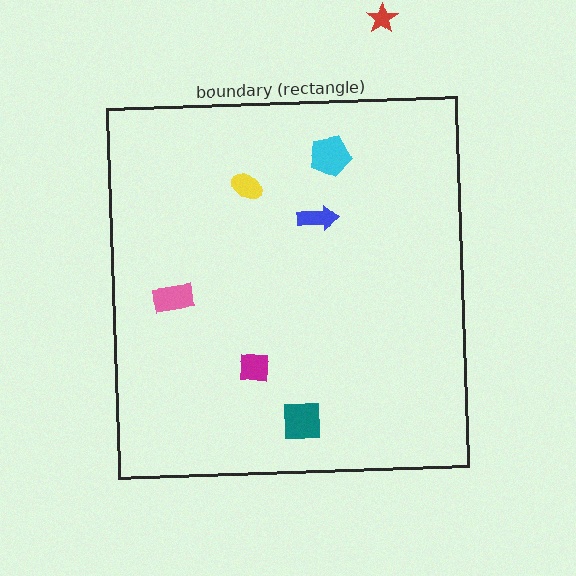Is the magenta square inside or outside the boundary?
Inside.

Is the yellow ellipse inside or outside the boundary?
Inside.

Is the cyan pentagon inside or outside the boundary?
Inside.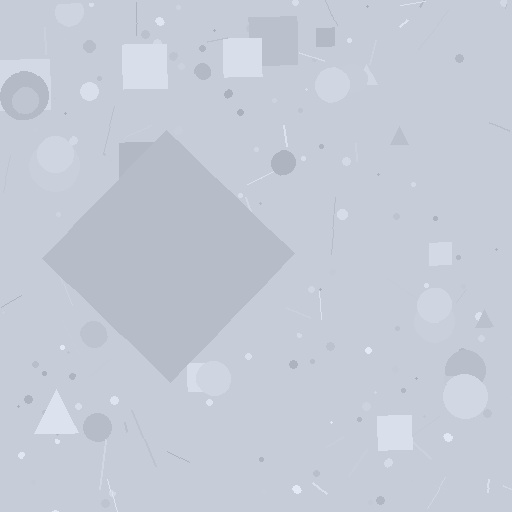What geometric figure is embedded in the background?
A diamond is embedded in the background.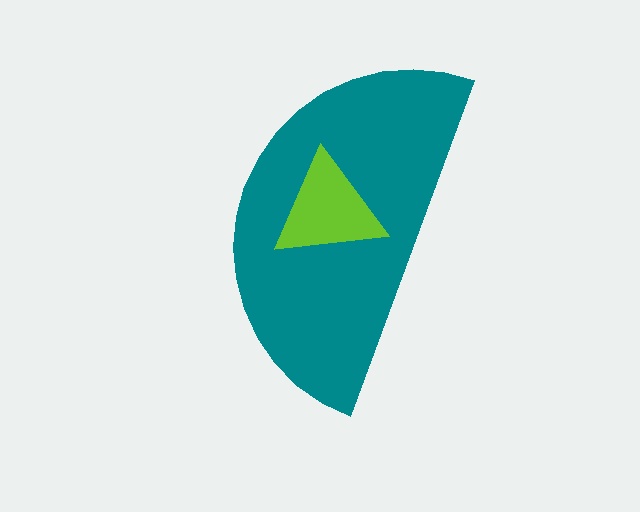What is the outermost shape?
The teal semicircle.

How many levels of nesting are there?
2.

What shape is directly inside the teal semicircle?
The lime triangle.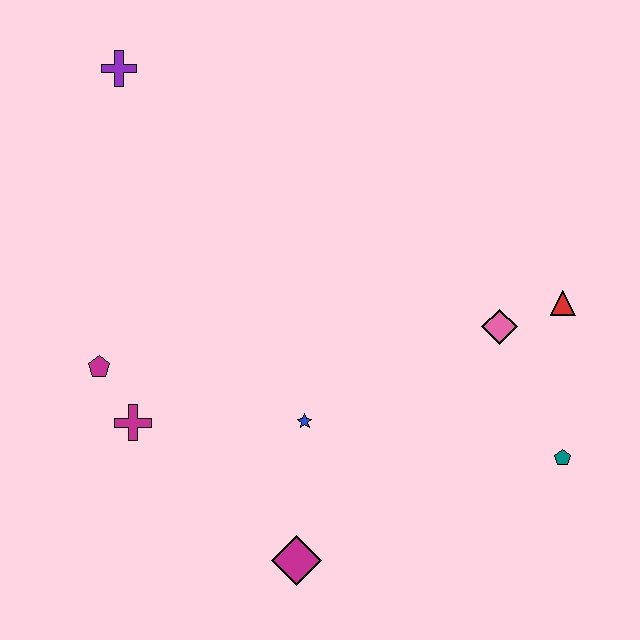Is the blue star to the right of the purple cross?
Yes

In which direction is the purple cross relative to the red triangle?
The purple cross is to the left of the red triangle.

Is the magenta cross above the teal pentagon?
Yes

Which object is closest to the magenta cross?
The magenta pentagon is closest to the magenta cross.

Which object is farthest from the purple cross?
The teal pentagon is farthest from the purple cross.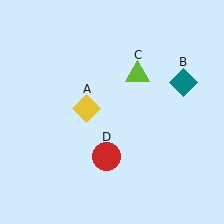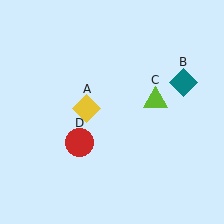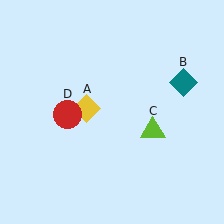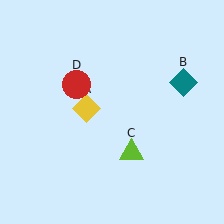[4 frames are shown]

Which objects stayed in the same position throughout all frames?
Yellow diamond (object A) and teal diamond (object B) remained stationary.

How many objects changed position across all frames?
2 objects changed position: lime triangle (object C), red circle (object D).